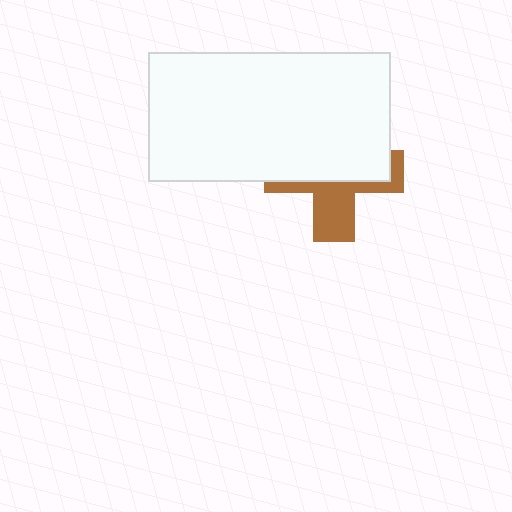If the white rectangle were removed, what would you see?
You would see the complete brown cross.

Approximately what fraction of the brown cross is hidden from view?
Roughly 60% of the brown cross is hidden behind the white rectangle.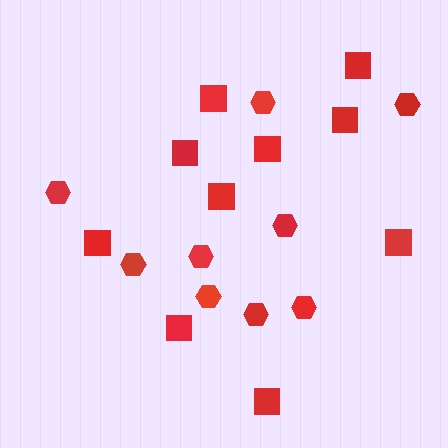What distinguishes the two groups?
There are 2 groups: one group of squares (10) and one group of hexagons (9).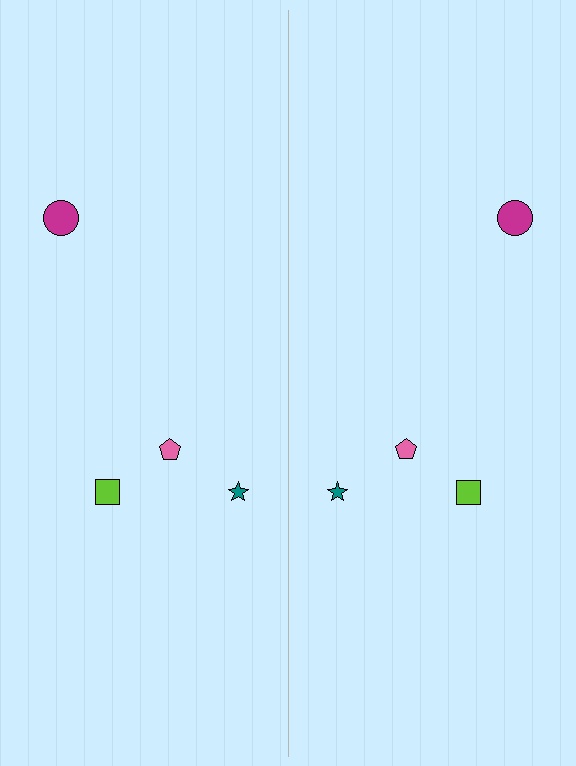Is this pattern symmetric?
Yes, this pattern has bilateral (reflection) symmetry.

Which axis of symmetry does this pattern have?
The pattern has a vertical axis of symmetry running through the center of the image.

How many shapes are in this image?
There are 8 shapes in this image.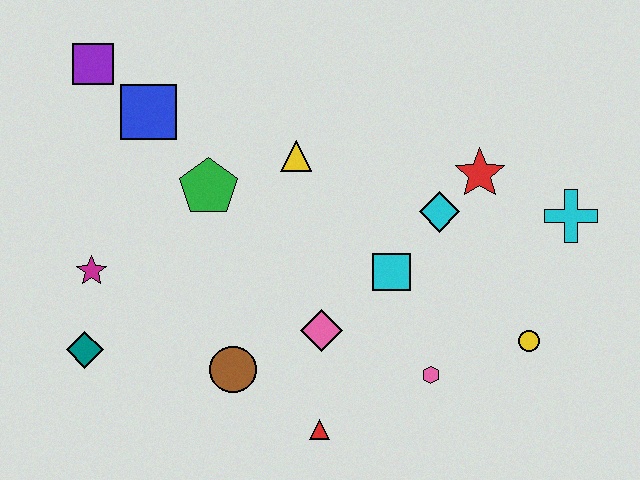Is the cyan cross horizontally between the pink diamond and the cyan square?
No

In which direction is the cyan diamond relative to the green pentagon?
The cyan diamond is to the right of the green pentagon.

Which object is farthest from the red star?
The teal diamond is farthest from the red star.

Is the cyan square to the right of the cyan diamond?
No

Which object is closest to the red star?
The cyan diamond is closest to the red star.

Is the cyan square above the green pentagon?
No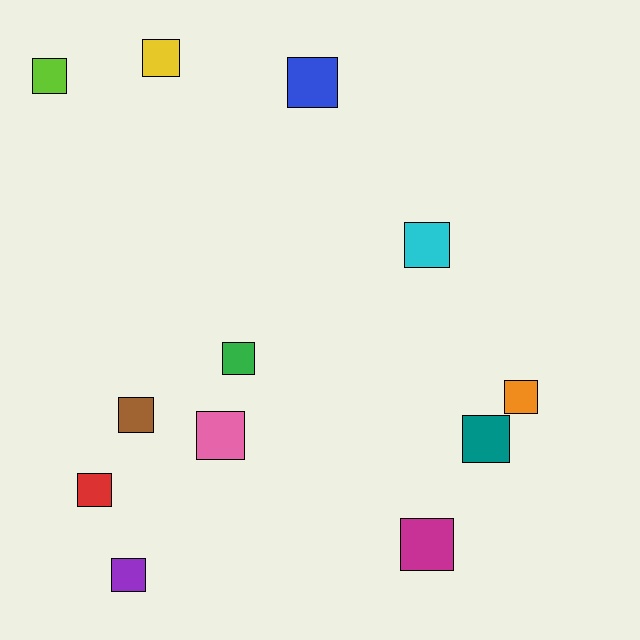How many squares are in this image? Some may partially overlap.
There are 12 squares.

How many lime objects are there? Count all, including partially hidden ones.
There is 1 lime object.